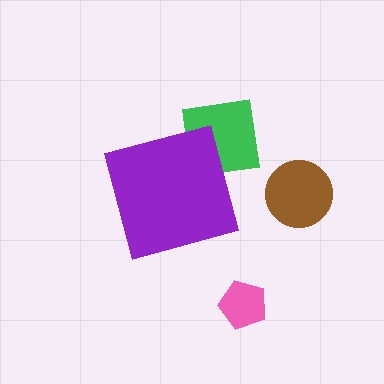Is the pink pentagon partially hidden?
No, the pink pentagon is fully visible.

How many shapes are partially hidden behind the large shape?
1 shape is partially hidden.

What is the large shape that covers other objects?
A purple diamond.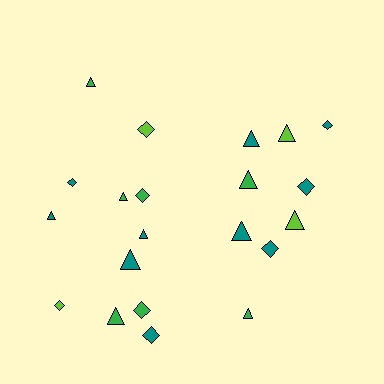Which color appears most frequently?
Teal, with 10 objects.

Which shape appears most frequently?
Triangle, with 12 objects.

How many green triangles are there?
There are 5 green triangles.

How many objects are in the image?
There are 21 objects.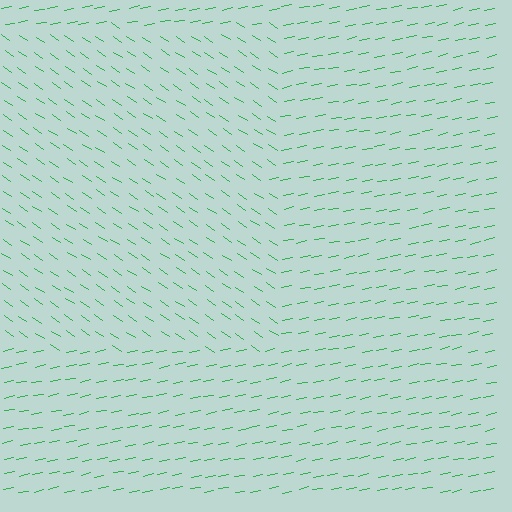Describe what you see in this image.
The image is filled with small green line segments. A rectangle region in the image has lines oriented differently from the surrounding lines, creating a visible texture boundary.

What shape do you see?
I see a rectangle.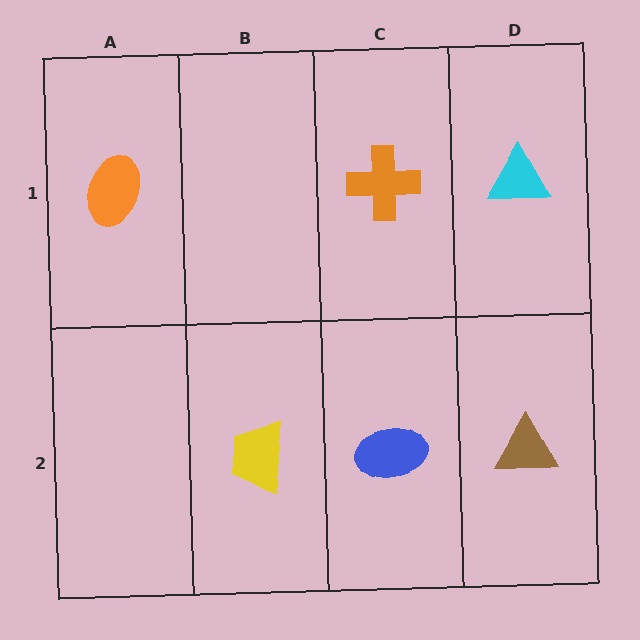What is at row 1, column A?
An orange ellipse.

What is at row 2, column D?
A brown triangle.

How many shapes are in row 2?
3 shapes.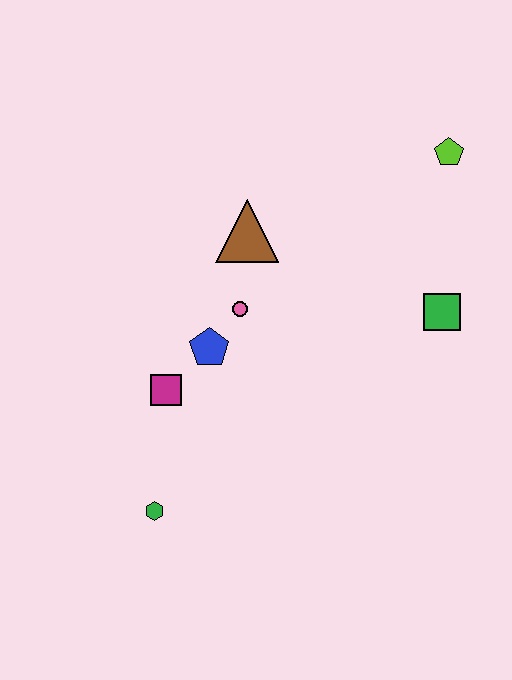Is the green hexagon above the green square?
No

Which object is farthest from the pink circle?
The lime pentagon is farthest from the pink circle.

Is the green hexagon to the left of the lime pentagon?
Yes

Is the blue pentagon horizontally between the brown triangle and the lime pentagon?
No